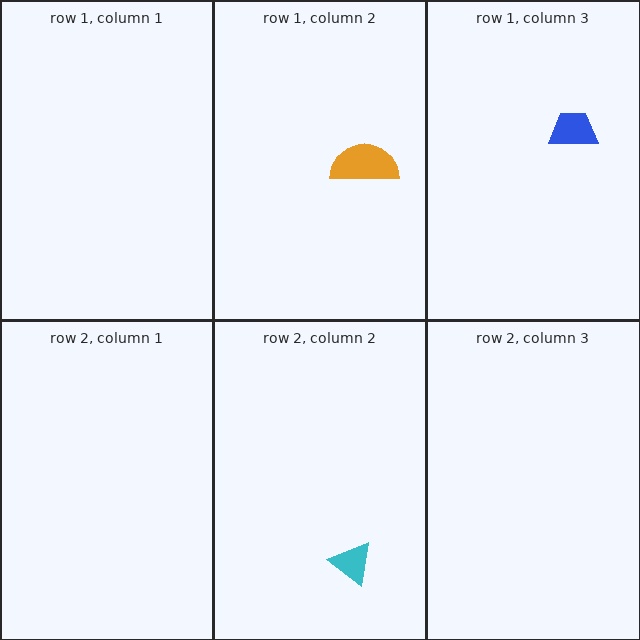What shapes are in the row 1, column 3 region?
The blue trapezoid.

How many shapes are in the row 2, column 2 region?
1.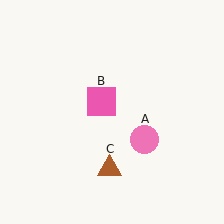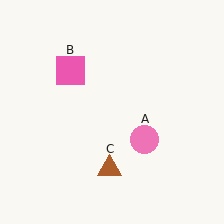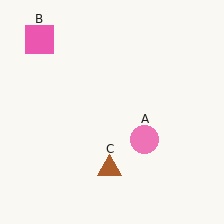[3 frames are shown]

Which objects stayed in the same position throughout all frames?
Pink circle (object A) and brown triangle (object C) remained stationary.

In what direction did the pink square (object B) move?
The pink square (object B) moved up and to the left.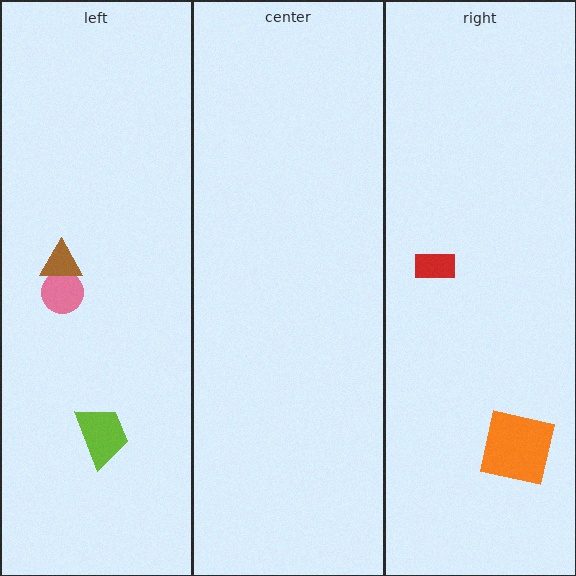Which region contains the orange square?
The right region.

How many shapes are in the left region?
3.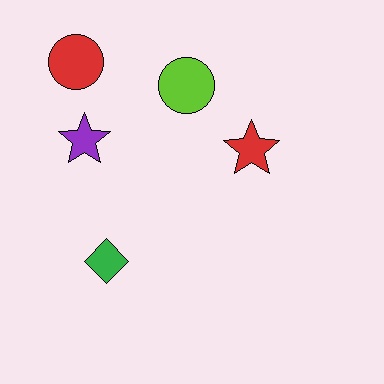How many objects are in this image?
There are 5 objects.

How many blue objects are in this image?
There are no blue objects.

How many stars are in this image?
There are 2 stars.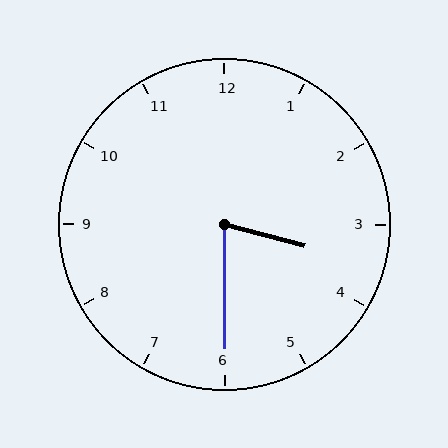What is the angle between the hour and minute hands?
Approximately 75 degrees.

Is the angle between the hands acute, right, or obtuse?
It is acute.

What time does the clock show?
3:30.